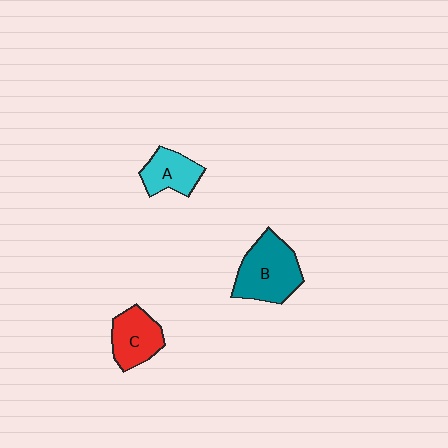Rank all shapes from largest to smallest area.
From largest to smallest: B (teal), C (red), A (cyan).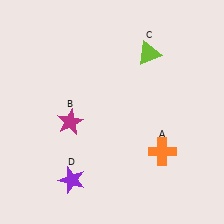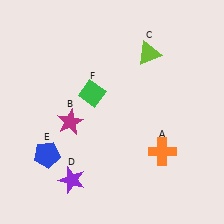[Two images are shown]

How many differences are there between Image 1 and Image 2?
There are 2 differences between the two images.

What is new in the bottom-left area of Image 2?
A blue pentagon (E) was added in the bottom-left area of Image 2.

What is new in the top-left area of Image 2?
A green diamond (F) was added in the top-left area of Image 2.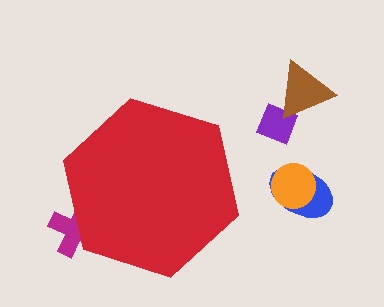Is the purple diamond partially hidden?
No, the purple diamond is fully visible.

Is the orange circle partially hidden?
No, the orange circle is fully visible.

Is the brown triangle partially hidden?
No, the brown triangle is fully visible.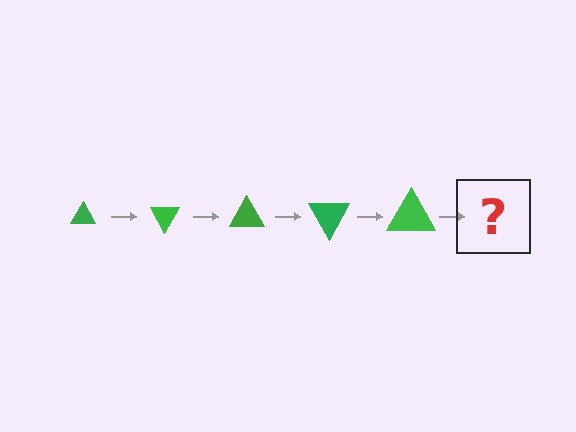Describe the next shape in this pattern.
It should be a triangle, larger than the previous one and rotated 300 degrees from the start.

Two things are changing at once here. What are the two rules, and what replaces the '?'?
The two rules are that the triangle grows larger each step and it rotates 60 degrees each step. The '?' should be a triangle, larger than the previous one and rotated 300 degrees from the start.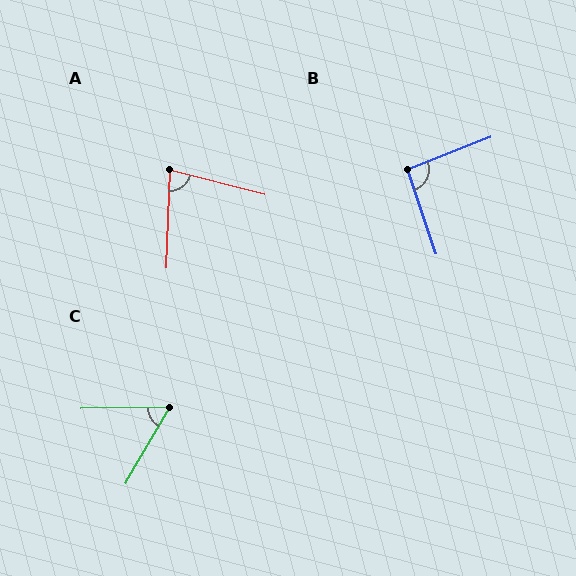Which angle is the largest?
B, at approximately 93 degrees.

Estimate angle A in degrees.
Approximately 78 degrees.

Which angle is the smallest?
C, at approximately 59 degrees.